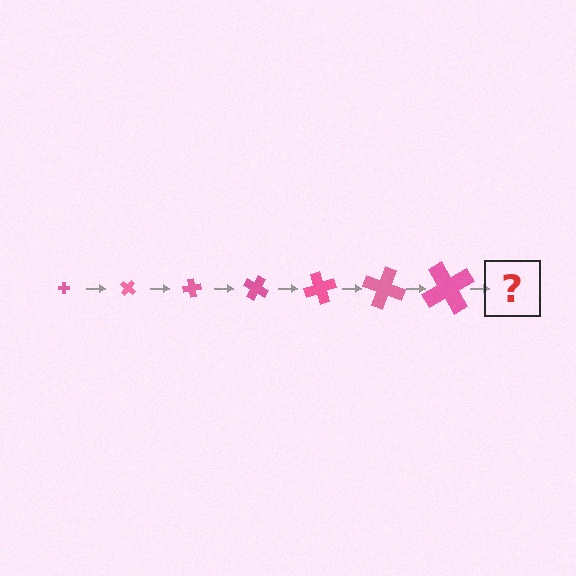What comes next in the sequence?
The next element should be a cross, larger than the previous one and rotated 280 degrees from the start.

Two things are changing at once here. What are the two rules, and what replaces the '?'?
The two rules are that the cross grows larger each step and it rotates 40 degrees each step. The '?' should be a cross, larger than the previous one and rotated 280 degrees from the start.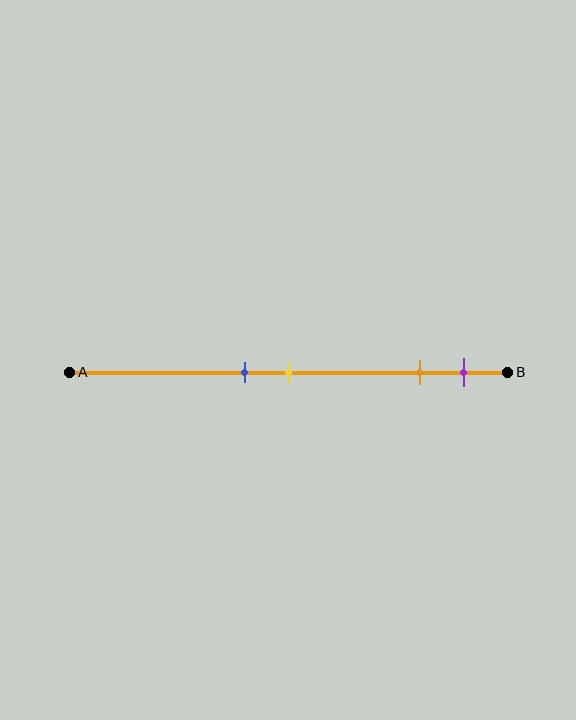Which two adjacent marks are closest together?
The blue and yellow marks are the closest adjacent pair.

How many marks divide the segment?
There are 4 marks dividing the segment.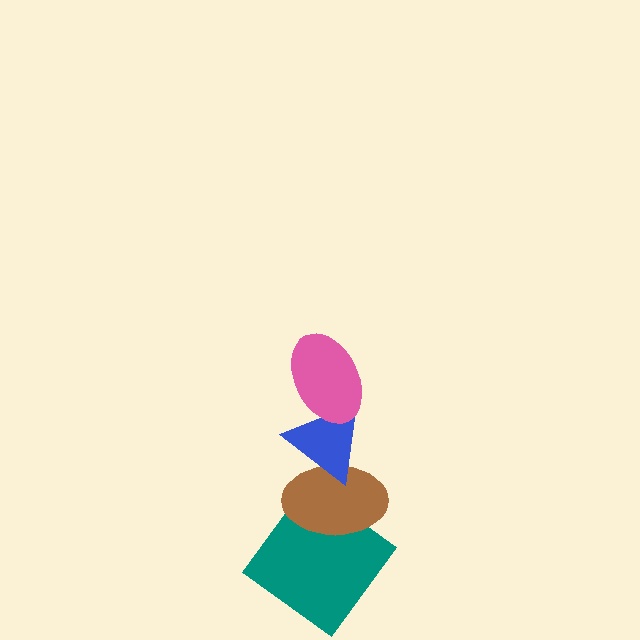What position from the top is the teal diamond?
The teal diamond is 4th from the top.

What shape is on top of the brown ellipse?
The blue triangle is on top of the brown ellipse.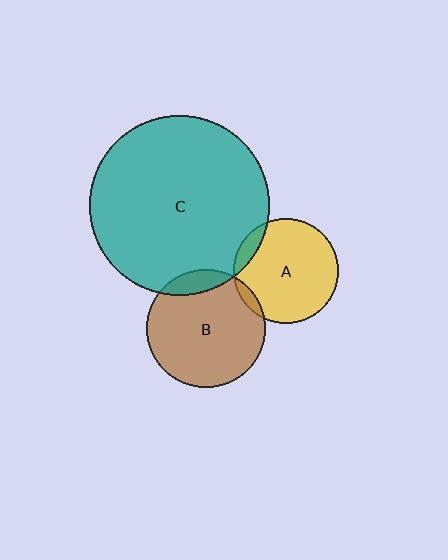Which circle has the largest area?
Circle C (teal).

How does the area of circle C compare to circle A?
Approximately 3.0 times.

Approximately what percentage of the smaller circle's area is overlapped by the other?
Approximately 5%.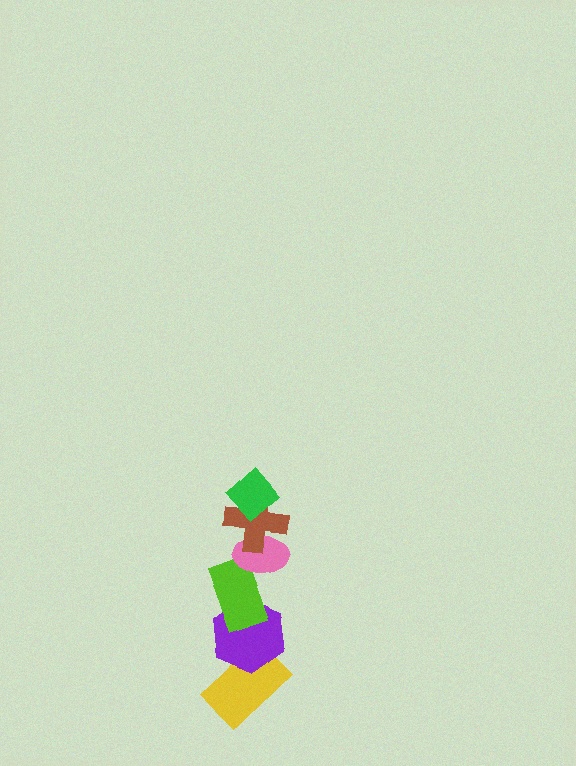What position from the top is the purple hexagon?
The purple hexagon is 5th from the top.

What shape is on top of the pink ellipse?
The brown cross is on top of the pink ellipse.